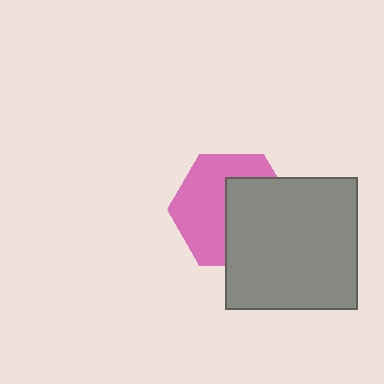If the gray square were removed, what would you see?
You would see the complete pink hexagon.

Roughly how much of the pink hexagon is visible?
About half of it is visible (roughly 54%).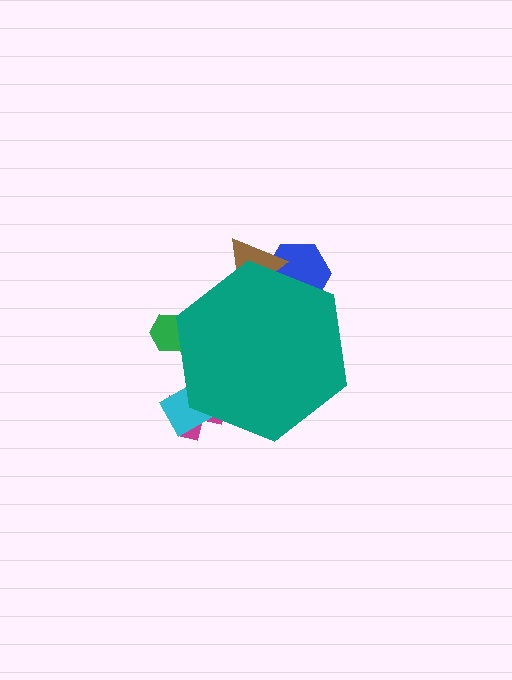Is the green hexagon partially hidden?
Yes, the green hexagon is partially hidden behind the teal hexagon.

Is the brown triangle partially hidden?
Yes, the brown triangle is partially hidden behind the teal hexagon.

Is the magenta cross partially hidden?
Yes, the magenta cross is partially hidden behind the teal hexagon.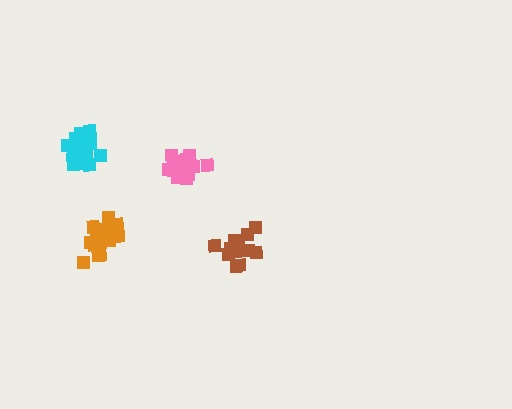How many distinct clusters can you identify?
There are 4 distinct clusters.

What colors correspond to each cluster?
The clusters are colored: pink, orange, brown, cyan.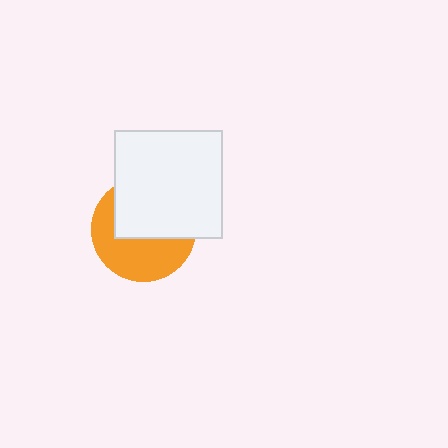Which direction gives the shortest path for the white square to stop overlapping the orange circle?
Moving up gives the shortest separation.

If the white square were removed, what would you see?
You would see the complete orange circle.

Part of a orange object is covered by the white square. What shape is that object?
It is a circle.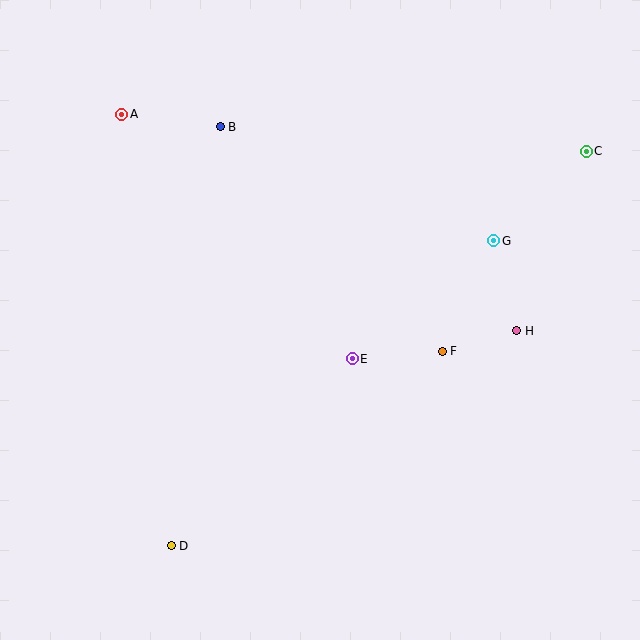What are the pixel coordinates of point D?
Point D is at (171, 546).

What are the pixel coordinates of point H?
Point H is at (517, 331).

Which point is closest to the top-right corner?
Point C is closest to the top-right corner.